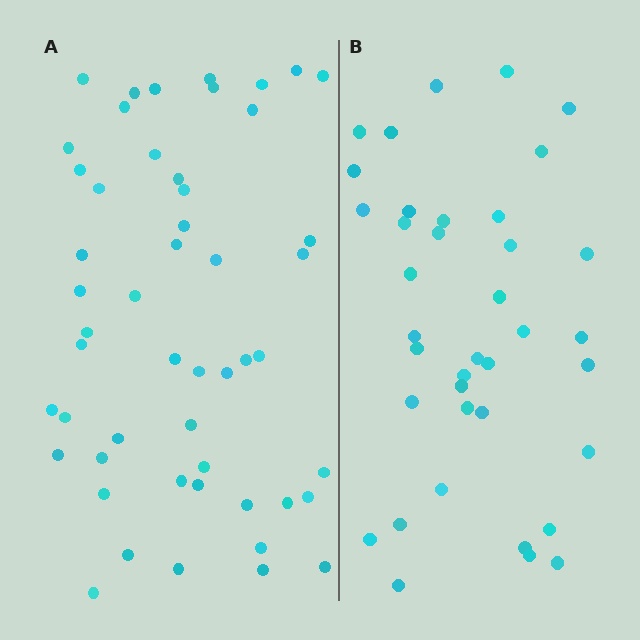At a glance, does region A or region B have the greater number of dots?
Region A (the left region) has more dots.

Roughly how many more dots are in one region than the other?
Region A has approximately 15 more dots than region B.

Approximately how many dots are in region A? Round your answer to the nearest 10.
About 50 dots. (The exact count is 51, which rounds to 50.)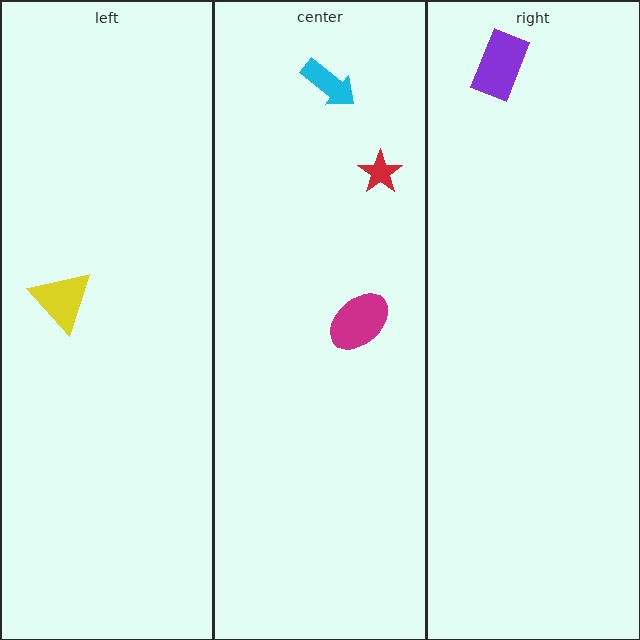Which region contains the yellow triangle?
The left region.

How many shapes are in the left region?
1.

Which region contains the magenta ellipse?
The center region.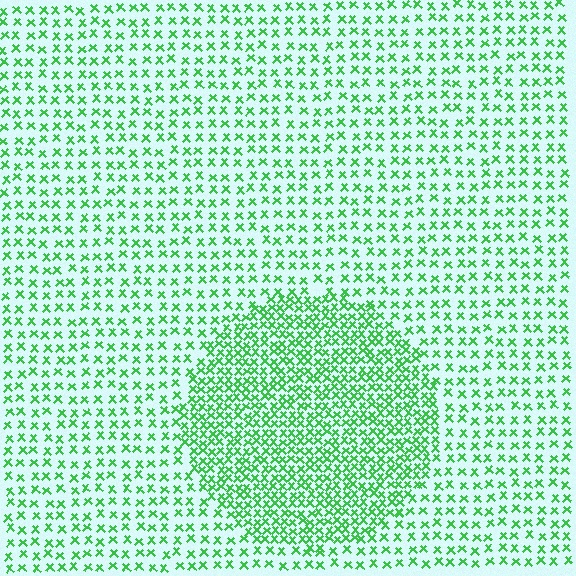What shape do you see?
I see a circle.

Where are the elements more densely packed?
The elements are more densely packed inside the circle boundary.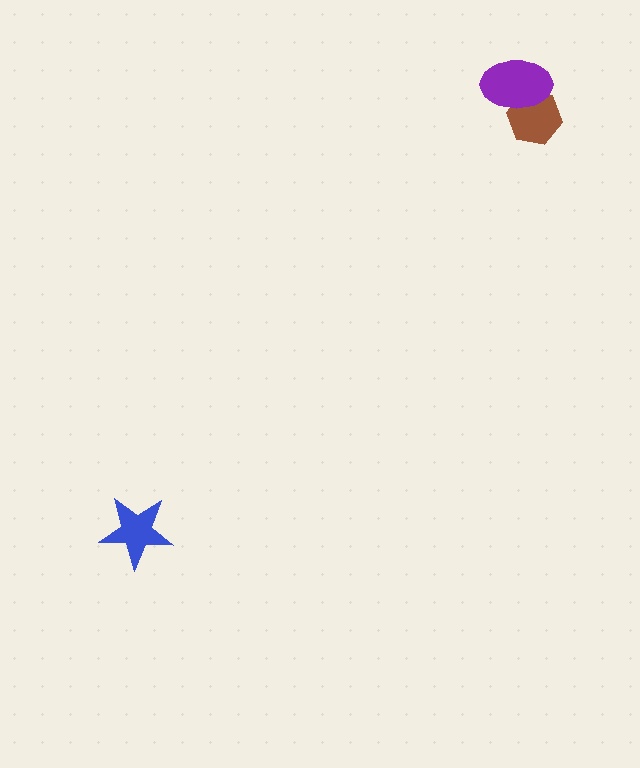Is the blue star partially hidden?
No, no other shape covers it.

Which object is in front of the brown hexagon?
The purple ellipse is in front of the brown hexagon.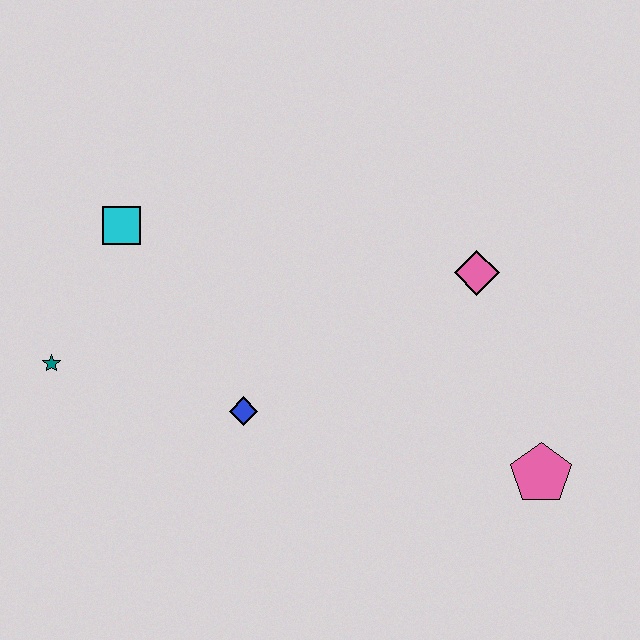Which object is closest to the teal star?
The cyan square is closest to the teal star.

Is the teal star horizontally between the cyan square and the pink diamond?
No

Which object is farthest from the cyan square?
The pink pentagon is farthest from the cyan square.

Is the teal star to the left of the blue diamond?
Yes